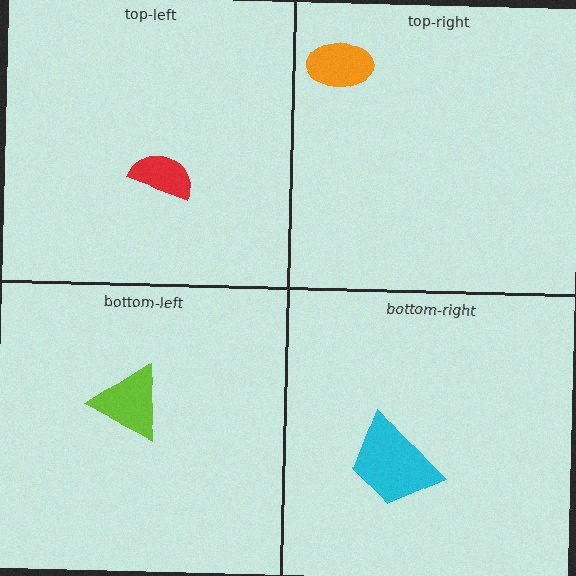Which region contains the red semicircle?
The top-left region.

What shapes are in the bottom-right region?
The cyan trapezoid.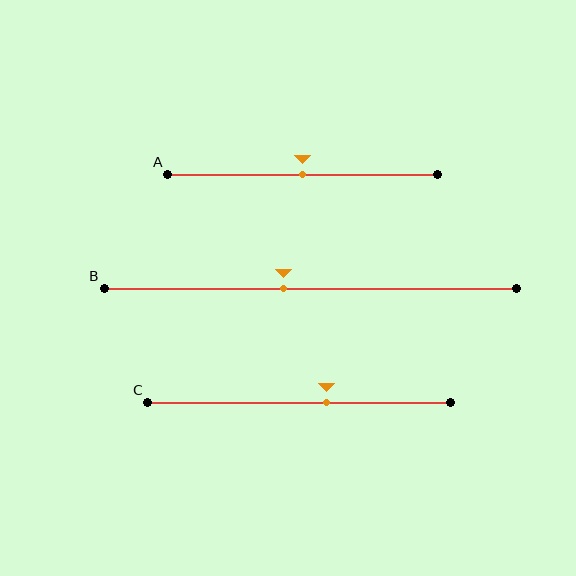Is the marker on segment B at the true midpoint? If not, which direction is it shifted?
No, the marker on segment B is shifted to the left by about 6% of the segment length.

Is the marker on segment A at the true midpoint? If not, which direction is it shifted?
Yes, the marker on segment A is at the true midpoint.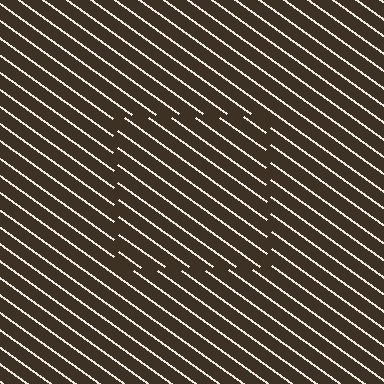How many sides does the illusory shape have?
4 sides — the line-ends trace a square.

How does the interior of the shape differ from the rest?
The interior of the shape contains the same grating, shifted by half a period — the contour is defined by the phase discontinuity where line-ends from the inner and outer gratings abut.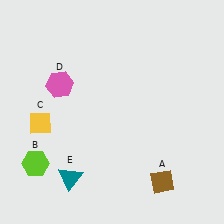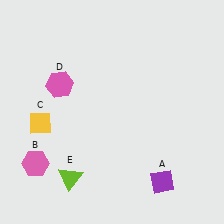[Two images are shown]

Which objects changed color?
A changed from brown to purple. B changed from lime to pink. E changed from teal to lime.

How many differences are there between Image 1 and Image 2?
There are 3 differences between the two images.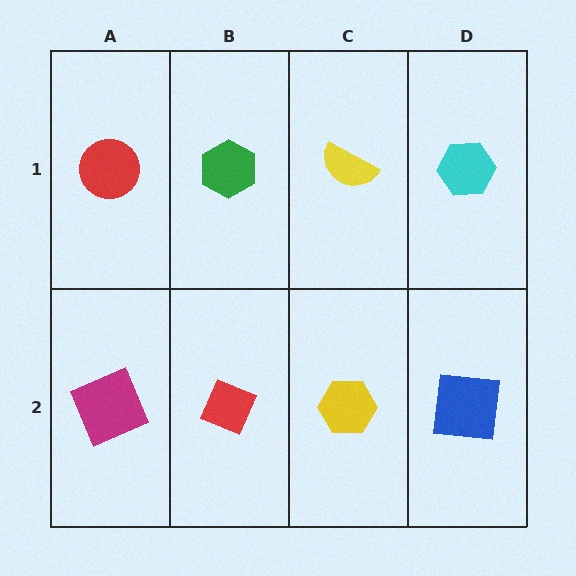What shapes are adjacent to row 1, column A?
A magenta square (row 2, column A), a green hexagon (row 1, column B).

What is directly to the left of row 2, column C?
A red diamond.